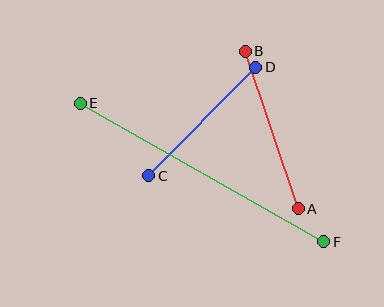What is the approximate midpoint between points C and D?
The midpoint is at approximately (202, 121) pixels.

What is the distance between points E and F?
The distance is approximately 280 pixels.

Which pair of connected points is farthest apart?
Points E and F are farthest apart.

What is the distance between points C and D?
The distance is approximately 153 pixels.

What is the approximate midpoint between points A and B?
The midpoint is at approximately (272, 130) pixels.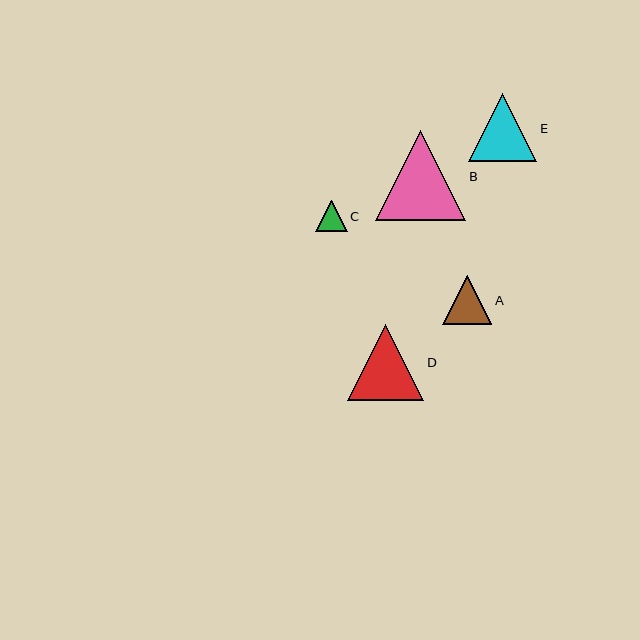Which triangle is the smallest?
Triangle C is the smallest with a size of approximately 31 pixels.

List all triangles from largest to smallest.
From largest to smallest: B, D, E, A, C.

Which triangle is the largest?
Triangle B is the largest with a size of approximately 90 pixels.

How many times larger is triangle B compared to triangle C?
Triangle B is approximately 2.9 times the size of triangle C.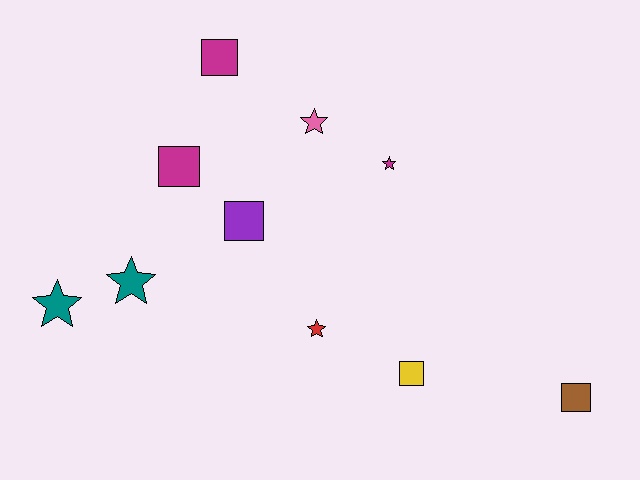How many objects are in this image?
There are 10 objects.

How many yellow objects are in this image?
There is 1 yellow object.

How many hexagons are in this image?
There are no hexagons.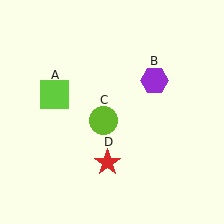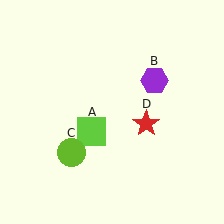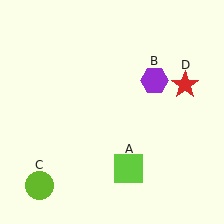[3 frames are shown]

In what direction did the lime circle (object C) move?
The lime circle (object C) moved down and to the left.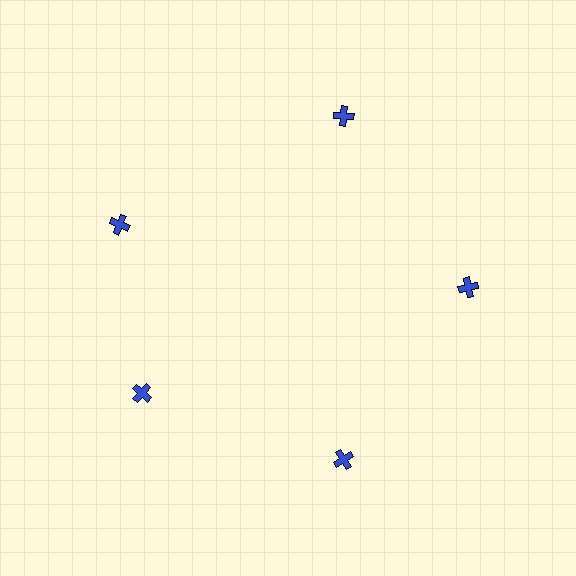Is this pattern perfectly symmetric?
No. The 5 blue crosses are arranged in a ring, but one element near the 10 o'clock position is rotated out of alignment along the ring, breaking the 5-fold rotational symmetry.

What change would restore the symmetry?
The symmetry would be restored by rotating it back into even spacing with its neighbors so that all 5 crosses sit at equal angles and equal distance from the center.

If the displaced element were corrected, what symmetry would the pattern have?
It would have 5-fold rotational symmetry — the pattern would map onto itself every 72 degrees.